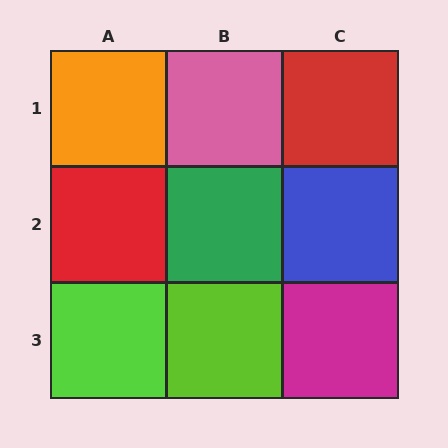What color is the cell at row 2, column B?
Green.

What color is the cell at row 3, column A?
Lime.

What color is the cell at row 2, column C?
Blue.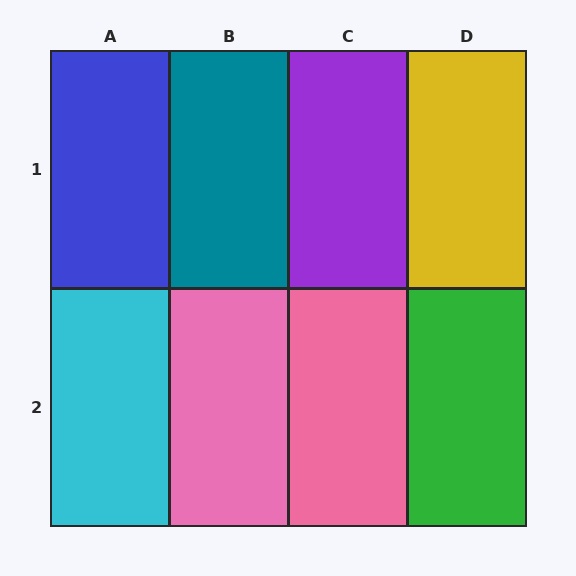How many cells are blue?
1 cell is blue.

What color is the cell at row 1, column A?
Blue.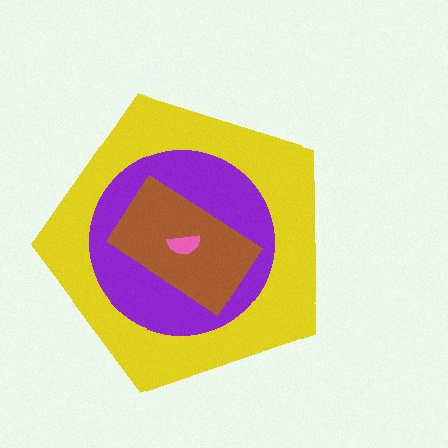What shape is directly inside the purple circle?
The brown rectangle.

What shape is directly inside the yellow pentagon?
The purple circle.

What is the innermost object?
The pink semicircle.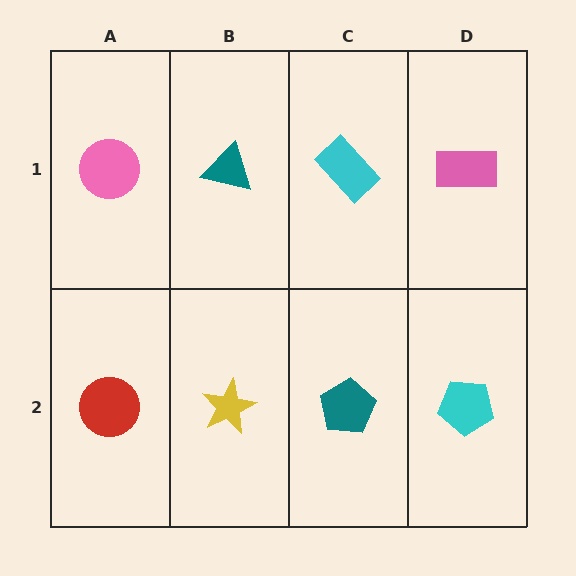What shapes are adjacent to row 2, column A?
A pink circle (row 1, column A), a yellow star (row 2, column B).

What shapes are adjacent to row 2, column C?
A cyan rectangle (row 1, column C), a yellow star (row 2, column B), a cyan pentagon (row 2, column D).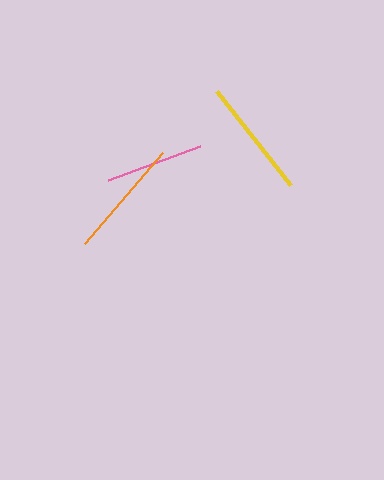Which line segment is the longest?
The orange line is the longest at approximately 120 pixels.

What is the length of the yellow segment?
The yellow segment is approximately 120 pixels long.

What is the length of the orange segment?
The orange segment is approximately 120 pixels long.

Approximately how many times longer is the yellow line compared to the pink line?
The yellow line is approximately 1.2 times the length of the pink line.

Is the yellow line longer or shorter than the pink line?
The yellow line is longer than the pink line.